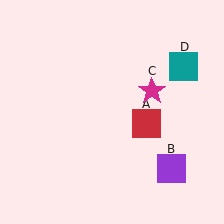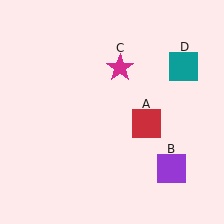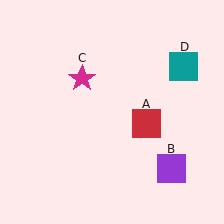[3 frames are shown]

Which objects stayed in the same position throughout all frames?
Red square (object A) and purple square (object B) and teal square (object D) remained stationary.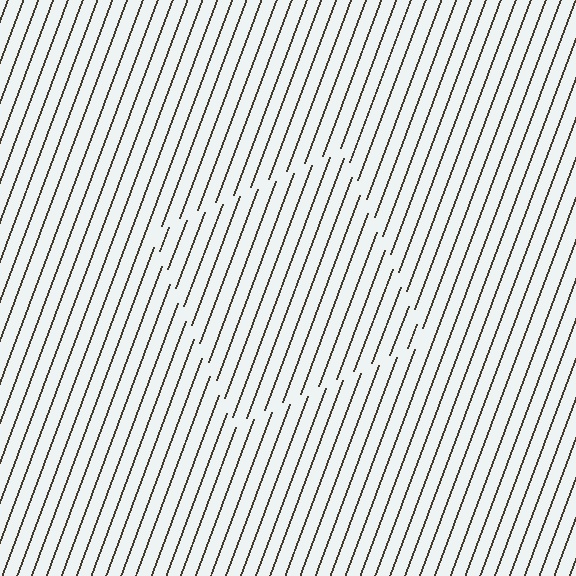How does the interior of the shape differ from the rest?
The interior of the shape contains the same grating, shifted by half a period — the contour is defined by the phase discontinuity where line-ends from the inner and outer gratings abut.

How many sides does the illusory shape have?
4 sides — the line-ends trace a square.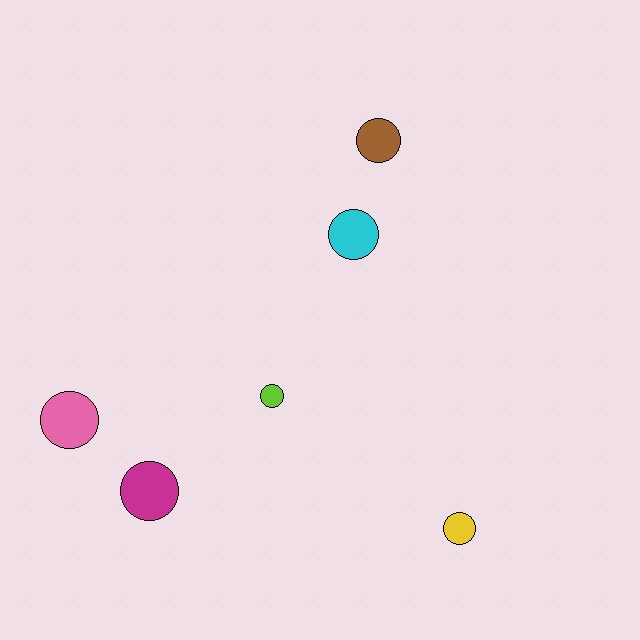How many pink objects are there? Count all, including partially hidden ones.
There is 1 pink object.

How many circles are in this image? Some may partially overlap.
There are 6 circles.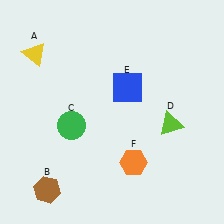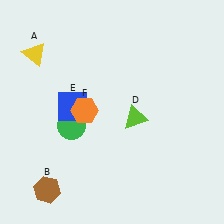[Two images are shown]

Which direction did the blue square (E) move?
The blue square (E) moved left.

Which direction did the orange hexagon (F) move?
The orange hexagon (F) moved up.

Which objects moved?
The objects that moved are: the lime triangle (D), the blue square (E), the orange hexagon (F).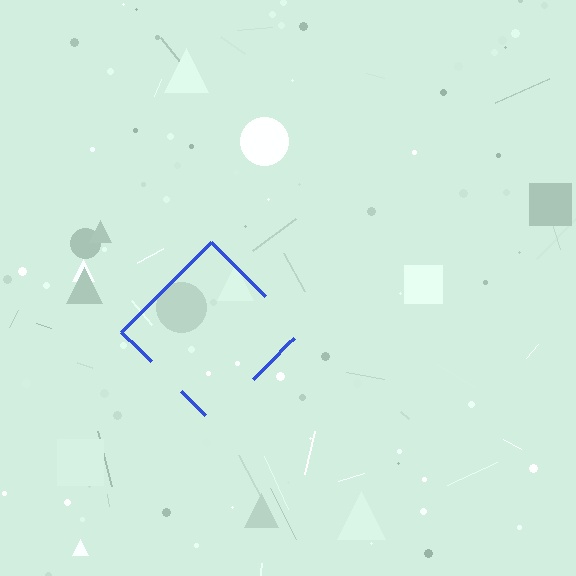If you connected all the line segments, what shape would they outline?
They would outline a diamond.